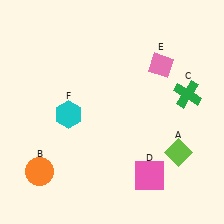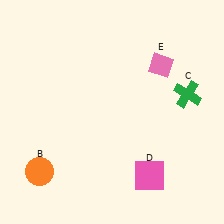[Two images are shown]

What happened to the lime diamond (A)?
The lime diamond (A) was removed in Image 2. It was in the bottom-right area of Image 1.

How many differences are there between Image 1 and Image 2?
There are 2 differences between the two images.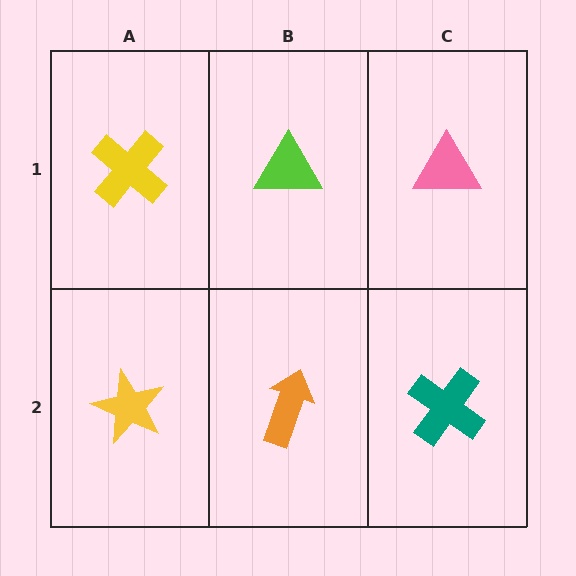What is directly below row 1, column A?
A yellow star.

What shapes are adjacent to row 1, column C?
A teal cross (row 2, column C), a lime triangle (row 1, column B).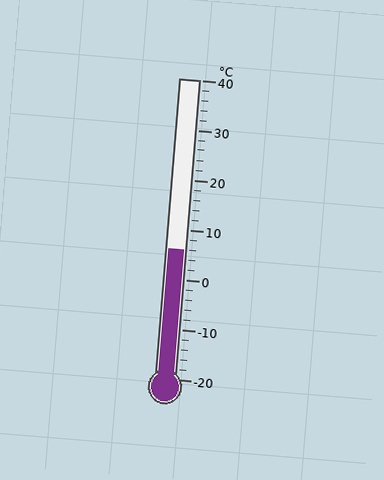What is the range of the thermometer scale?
The thermometer scale ranges from -20°C to 40°C.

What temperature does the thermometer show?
The thermometer shows approximately 6°C.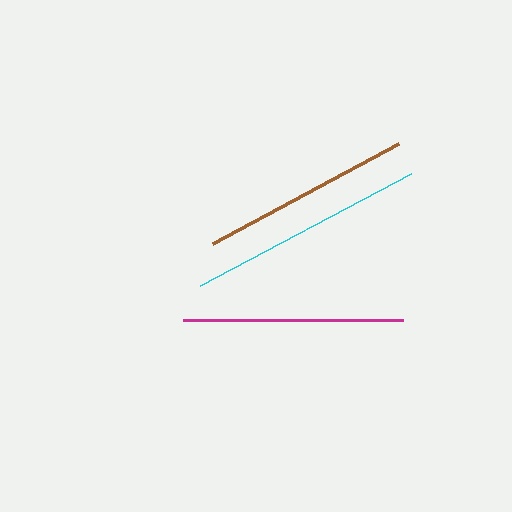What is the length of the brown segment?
The brown segment is approximately 211 pixels long.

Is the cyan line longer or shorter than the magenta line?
The cyan line is longer than the magenta line.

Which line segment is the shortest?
The brown line is the shortest at approximately 211 pixels.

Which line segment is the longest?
The cyan line is the longest at approximately 238 pixels.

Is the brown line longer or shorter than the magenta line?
The magenta line is longer than the brown line.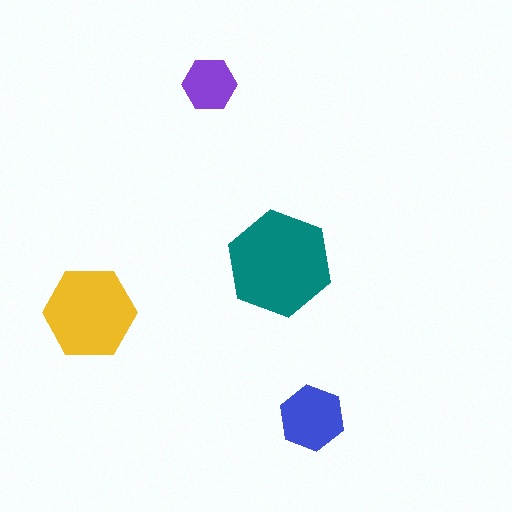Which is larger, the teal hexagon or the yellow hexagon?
The teal one.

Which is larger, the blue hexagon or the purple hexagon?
The blue one.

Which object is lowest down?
The blue hexagon is bottommost.